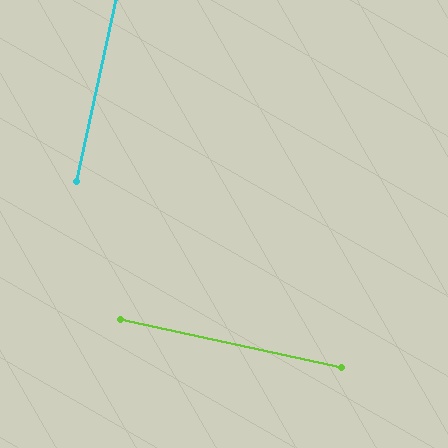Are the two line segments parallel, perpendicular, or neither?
Perpendicular — they meet at approximately 90°.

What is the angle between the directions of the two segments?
Approximately 90 degrees.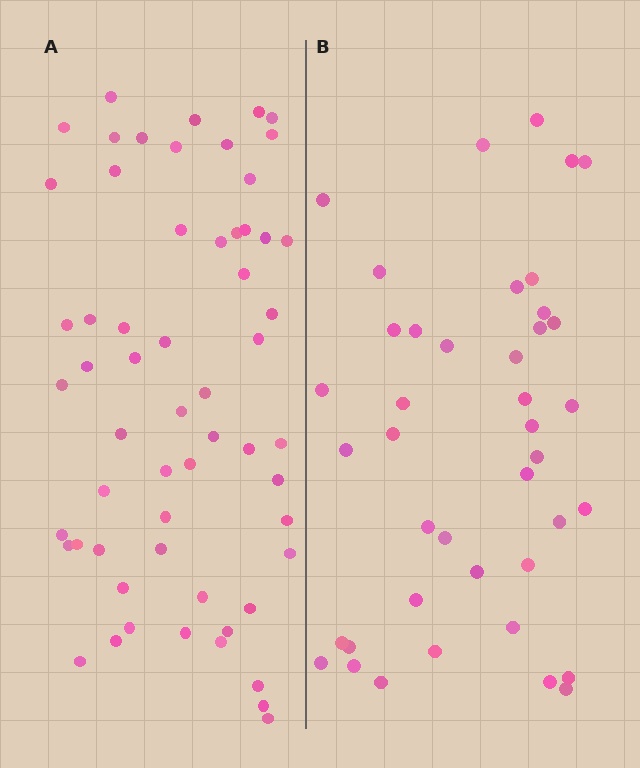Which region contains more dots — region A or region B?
Region A (the left region) has more dots.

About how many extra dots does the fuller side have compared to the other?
Region A has approximately 20 more dots than region B.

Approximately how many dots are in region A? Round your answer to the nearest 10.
About 60 dots. (The exact count is 59, which rounds to 60.)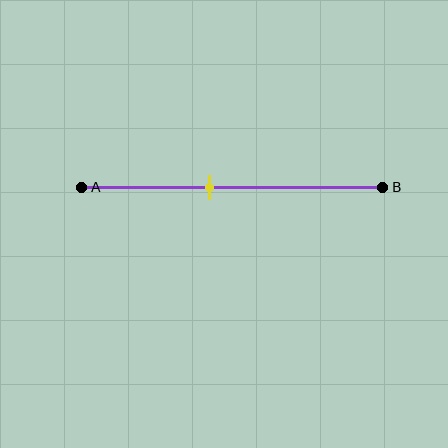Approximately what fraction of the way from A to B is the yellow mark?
The yellow mark is approximately 40% of the way from A to B.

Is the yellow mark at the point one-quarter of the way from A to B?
No, the mark is at about 40% from A, not at the 25% one-quarter point.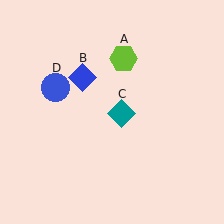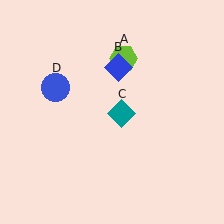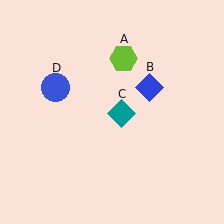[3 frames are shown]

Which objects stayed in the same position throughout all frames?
Lime hexagon (object A) and teal diamond (object C) and blue circle (object D) remained stationary.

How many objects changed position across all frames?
1 object changed position: blue diamond (object B).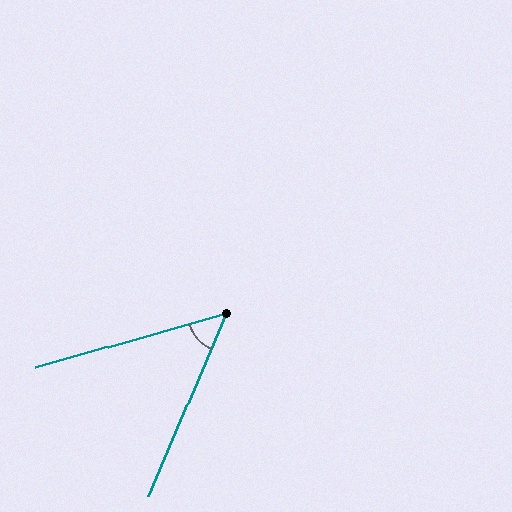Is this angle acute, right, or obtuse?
It is acute.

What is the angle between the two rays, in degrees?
Approximately 51 degrees.